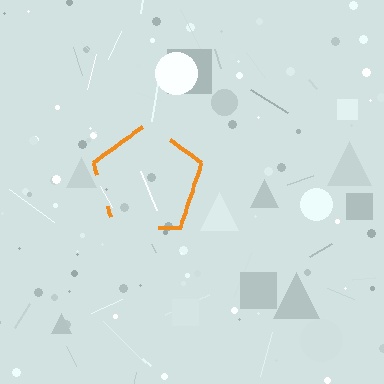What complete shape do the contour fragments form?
The contour fragments form a pentagon.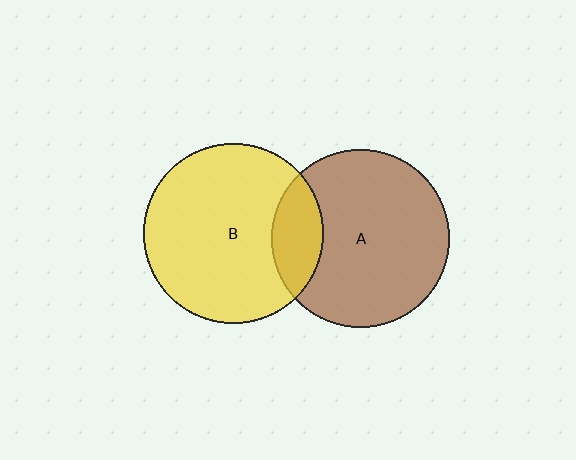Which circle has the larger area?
Circle B (yellow).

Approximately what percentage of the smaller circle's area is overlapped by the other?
Approximately 20%.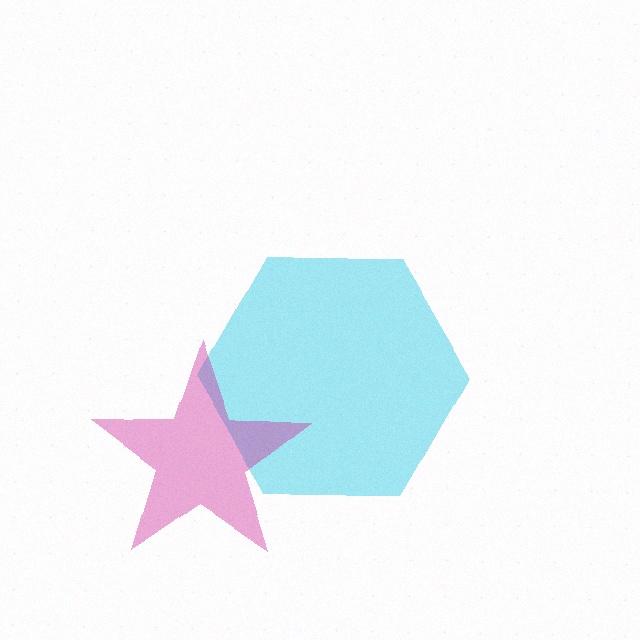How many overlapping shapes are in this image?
There are 2 overlapping shapes in the image.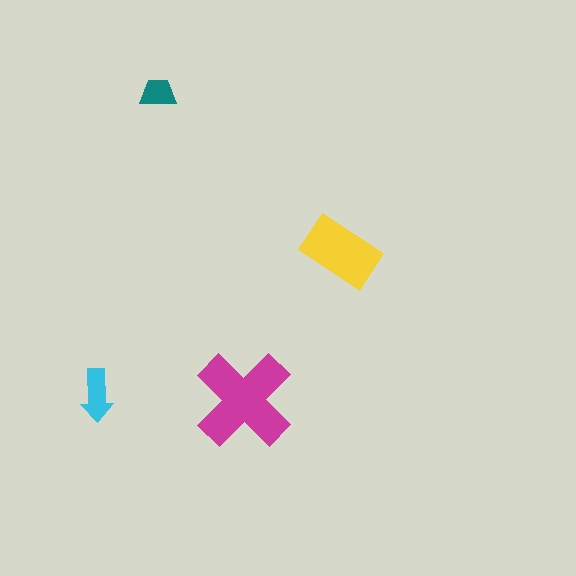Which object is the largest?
The magenta cross.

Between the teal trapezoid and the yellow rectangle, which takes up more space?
The yellow rectangle.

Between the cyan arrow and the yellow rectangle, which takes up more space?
The yellow rectangle.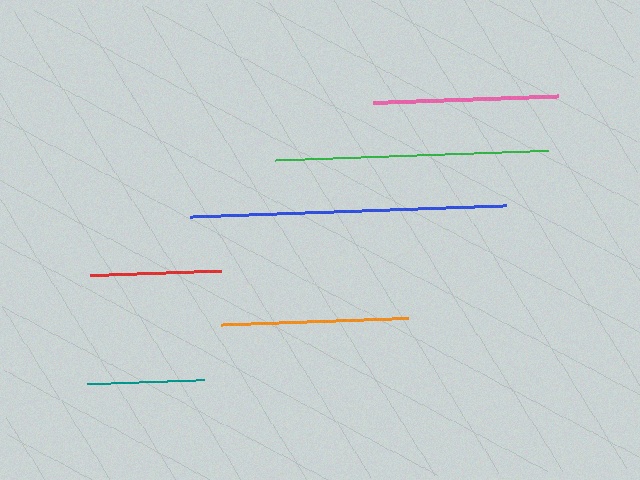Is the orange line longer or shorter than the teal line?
The orange line is longer than the teal line.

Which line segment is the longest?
The blue line is the longest at approximately 316 pixels.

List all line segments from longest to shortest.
From longest to shortest: blue, green, orange, pink, red, teal.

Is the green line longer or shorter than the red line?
The green line is longer than the red line.